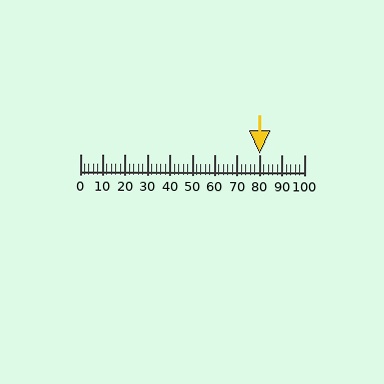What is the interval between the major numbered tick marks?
The major tick marks are spaced 10 units apart.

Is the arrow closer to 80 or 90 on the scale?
The arrow is closer to 80.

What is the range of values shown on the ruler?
The ruler shows values from 0 to 100.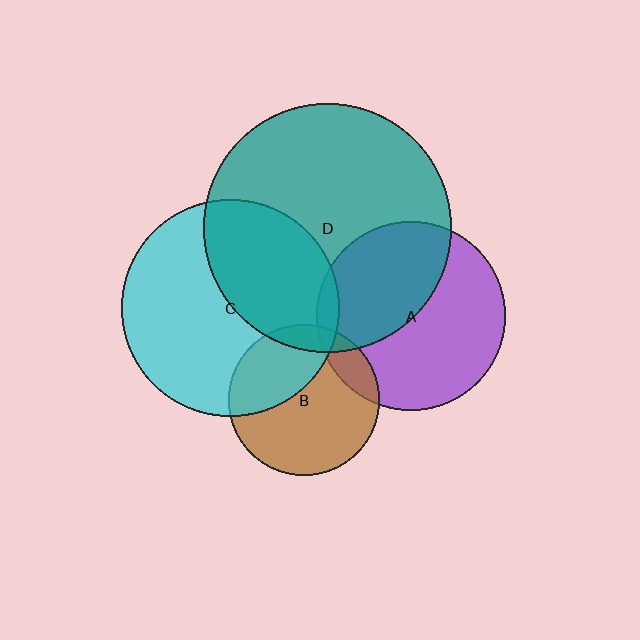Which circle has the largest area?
Circle D (teal).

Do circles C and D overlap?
Yes.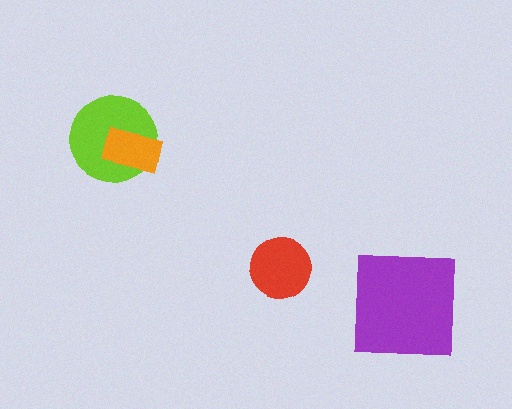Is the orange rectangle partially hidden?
No, no other shape covers it.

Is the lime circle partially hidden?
Yes, it is partially covered by another shape.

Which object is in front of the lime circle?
The orange rectangle is in front of the lime circle.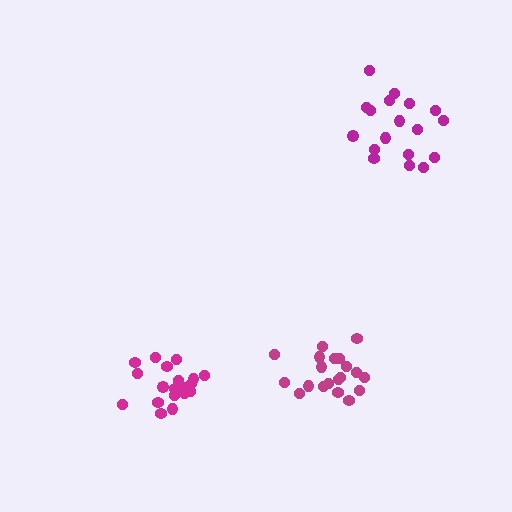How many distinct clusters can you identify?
There are 3 distinct clusters.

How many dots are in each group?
Group 1: 19 dots, Group 2: 18 dots, Group 3: 20 dots (57 total).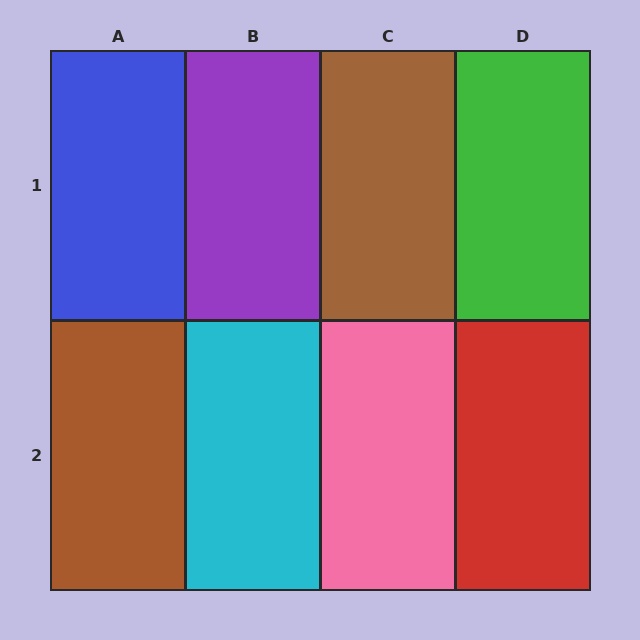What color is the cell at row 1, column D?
Green.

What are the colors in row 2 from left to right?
Brown, cyan, pink, red.